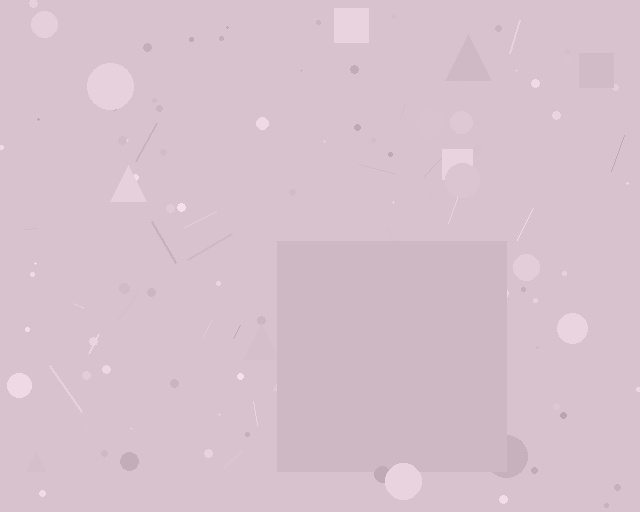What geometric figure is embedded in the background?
A square is embedded in the background.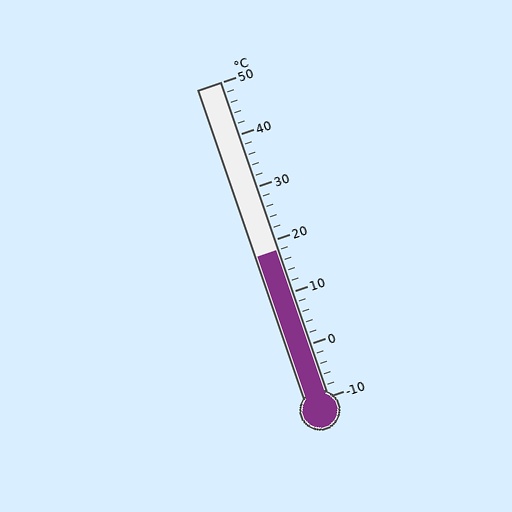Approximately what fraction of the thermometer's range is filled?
The thermometer is filled to approximately 45% of its range.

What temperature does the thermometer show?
The thermometer shows approximately 18°C.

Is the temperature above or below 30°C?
The temperature is below 30°C.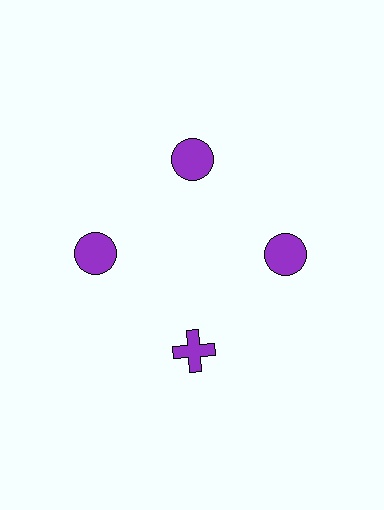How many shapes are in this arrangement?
There are 4 shapes arranged in a ring pattern.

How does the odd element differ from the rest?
It has a different shape: cross instead of circle.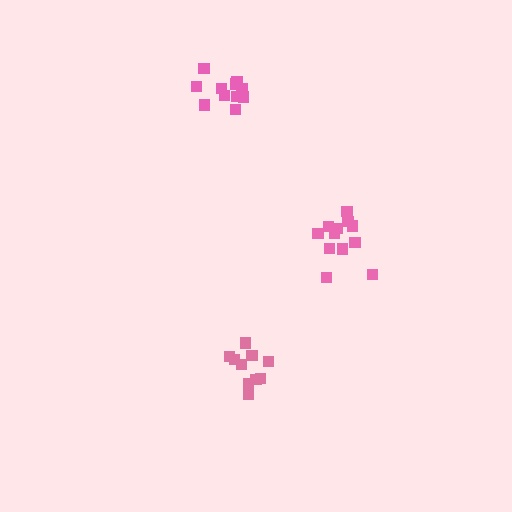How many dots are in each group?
Group 1: 11 dots, Group 2: 12 dots, Group 3: 10 dots (33 total).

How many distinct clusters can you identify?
There are 3 distinct clusters.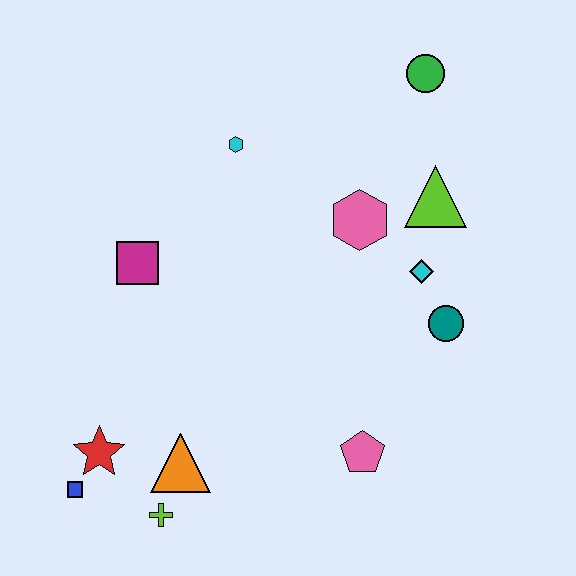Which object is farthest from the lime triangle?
The blue square is farthest from the lime triangle.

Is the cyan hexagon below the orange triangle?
No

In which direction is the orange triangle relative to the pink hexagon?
The orange triangle is below the pink hexagon.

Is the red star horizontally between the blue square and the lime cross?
Yes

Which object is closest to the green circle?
The lime triangle is closest to the green circle.